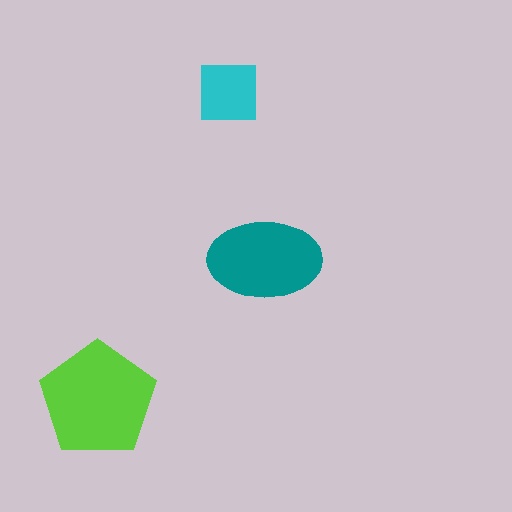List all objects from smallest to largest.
The cyan square, the teal ellipse, the lime pentagon.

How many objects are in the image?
There are 3 objects in the image.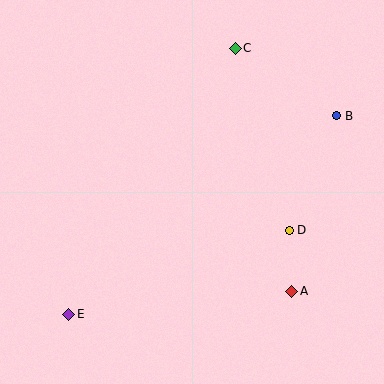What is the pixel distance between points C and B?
The distance between C and B is 122 pixels.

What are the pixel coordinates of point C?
Point C is at (235, 48).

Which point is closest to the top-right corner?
Point B is closest to the top-right corner.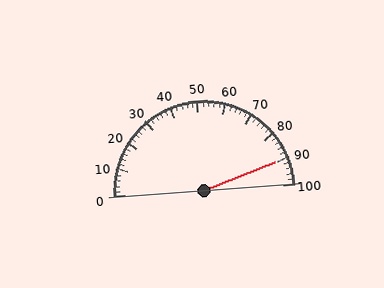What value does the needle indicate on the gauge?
The needle indicates approximately 90.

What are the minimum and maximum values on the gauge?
The gauge ranges from 0 to 100.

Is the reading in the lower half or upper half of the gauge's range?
The reading is in the upper half of the range (0 to 100).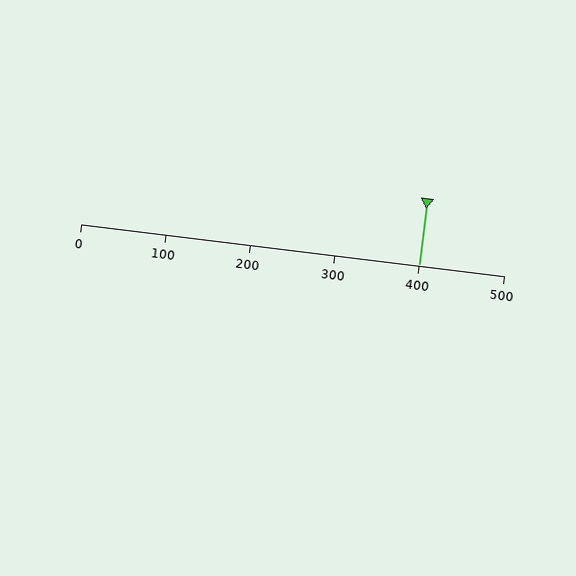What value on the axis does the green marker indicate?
The marker indicates approximately 400.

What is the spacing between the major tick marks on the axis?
The major ticks are spaced 100 apart.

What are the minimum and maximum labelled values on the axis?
The axis runs from 0 to 500.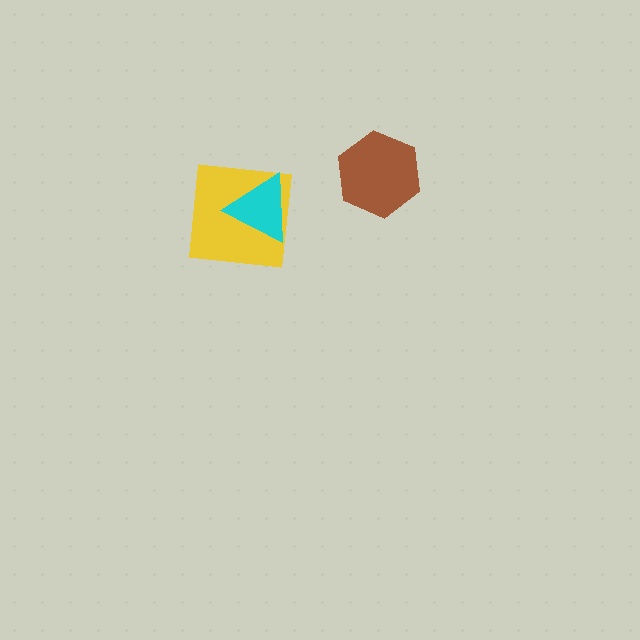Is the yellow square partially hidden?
Yes, it is partially covered by another shape.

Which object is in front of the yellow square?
The cyan triangle is in front of the yellow square.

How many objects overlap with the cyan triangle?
1 object overlaps with the cyan triangle.